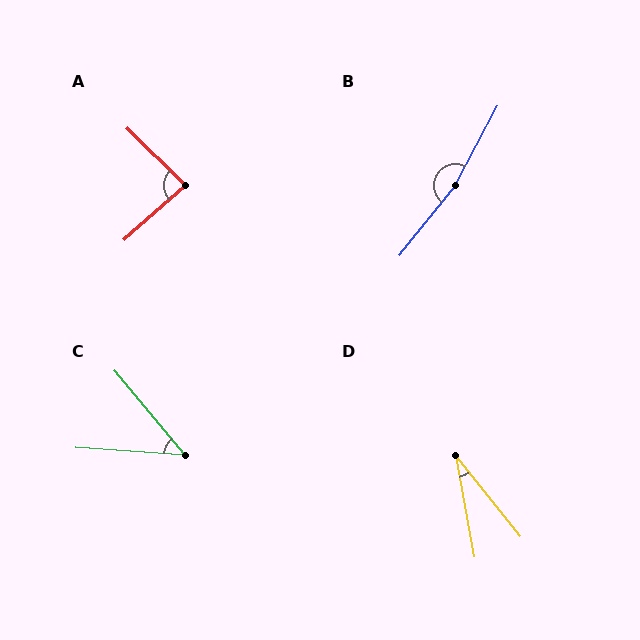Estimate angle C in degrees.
Approximately 46 degrees.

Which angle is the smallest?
D, at approximately 28 degrees.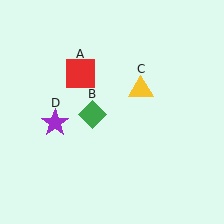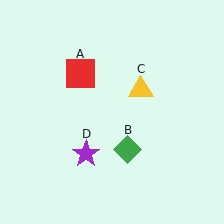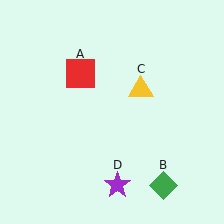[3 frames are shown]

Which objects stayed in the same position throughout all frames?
Red square (object A) and yellow triangle (object C) remained stationary.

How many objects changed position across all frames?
2 objects changed position: green diamond (object B), purple star (object D).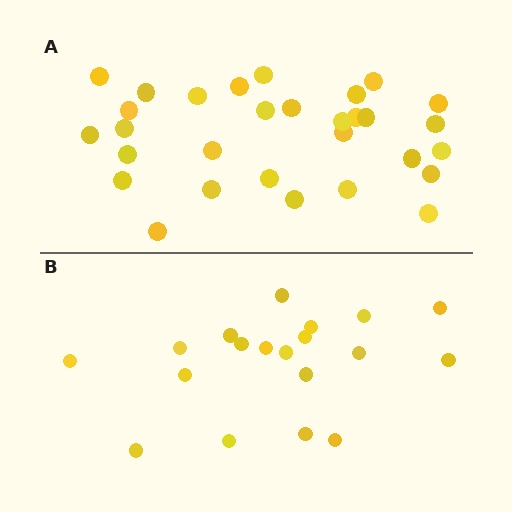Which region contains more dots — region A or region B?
Region A (the top region) has more dots.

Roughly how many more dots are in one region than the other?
Region A has roughly 12 or so more dots than region B.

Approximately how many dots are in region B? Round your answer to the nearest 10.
About 20 dots. (The exact count is 19, which rounds to 20.)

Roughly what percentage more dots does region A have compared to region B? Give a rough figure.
About 60% more.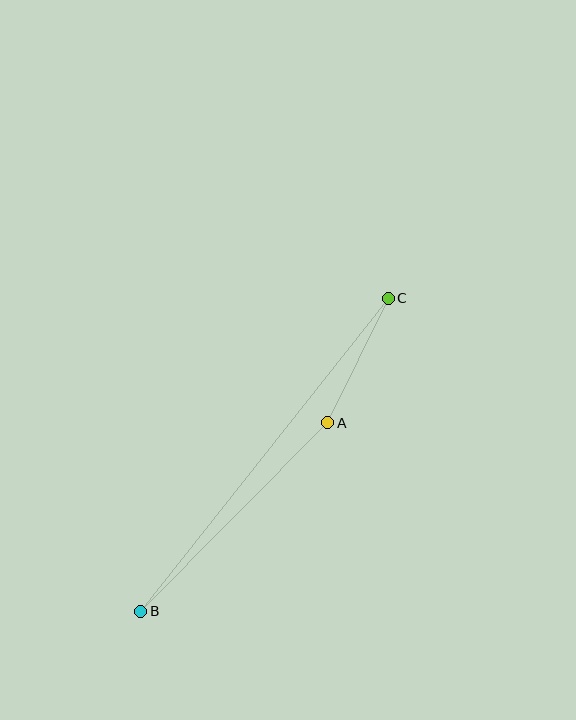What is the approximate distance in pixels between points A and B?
The distance between A and B is approximately 265 pixels.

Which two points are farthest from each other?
Points B and C are farthest from each other.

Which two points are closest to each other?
Points A and C are closest to each other.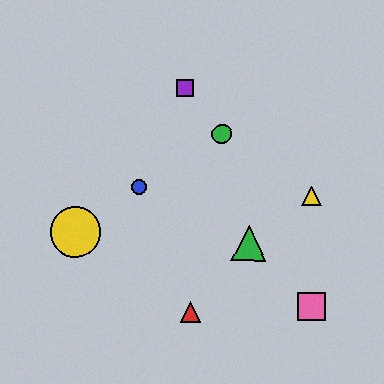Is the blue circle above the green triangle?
Yes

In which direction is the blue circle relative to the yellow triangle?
The blue circle is to the left of the yellow triangle.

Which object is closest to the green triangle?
The yellow triangle is closest to the green triangle.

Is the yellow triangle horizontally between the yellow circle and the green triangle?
No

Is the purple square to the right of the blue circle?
Yes